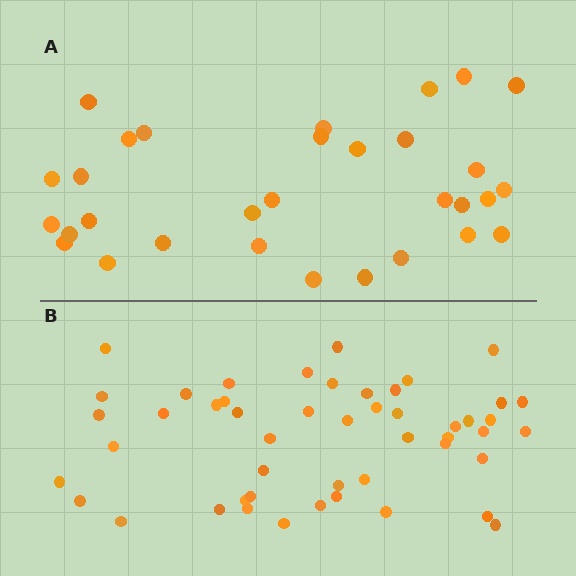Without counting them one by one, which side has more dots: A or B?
Region B (the bottom region) has more dots.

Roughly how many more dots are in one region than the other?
Region B has approximately 20 more dots than region A.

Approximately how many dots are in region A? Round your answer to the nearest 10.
About 30 dots. (The exact count is 31, which rounds to 30.)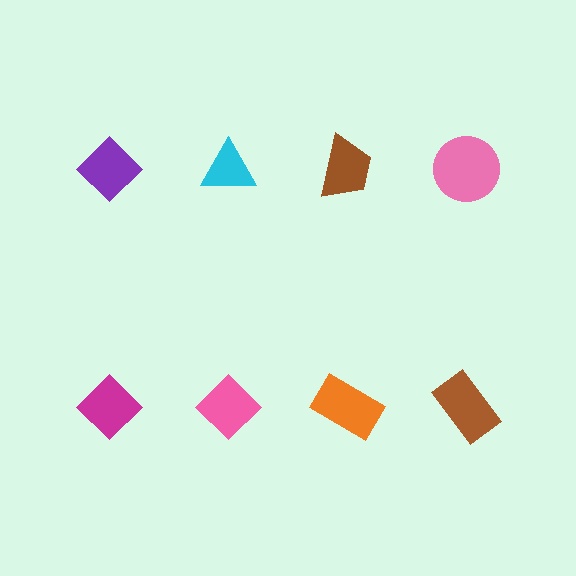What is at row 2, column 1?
A magenta diamond.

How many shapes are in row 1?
4 shapes.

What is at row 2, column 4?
A brown rectangle.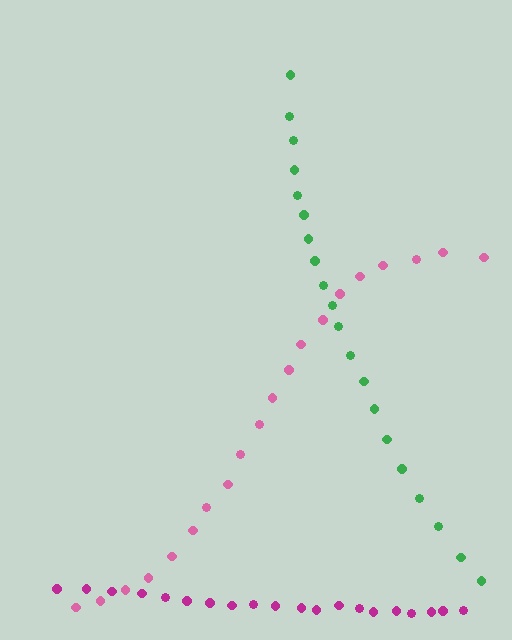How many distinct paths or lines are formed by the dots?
There are 3 distinct paths.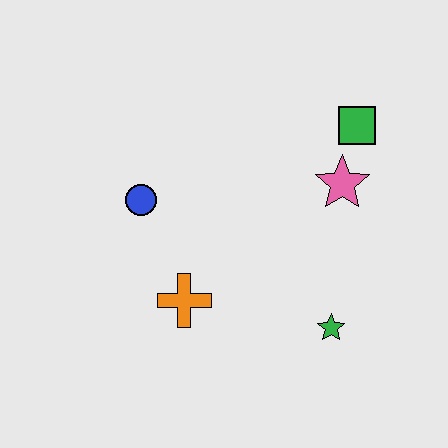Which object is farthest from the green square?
The orange cross is farthest from the green square.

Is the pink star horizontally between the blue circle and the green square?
Yes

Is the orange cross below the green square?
Yes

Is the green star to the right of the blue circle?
Yes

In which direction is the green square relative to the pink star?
The green square is above the pink star.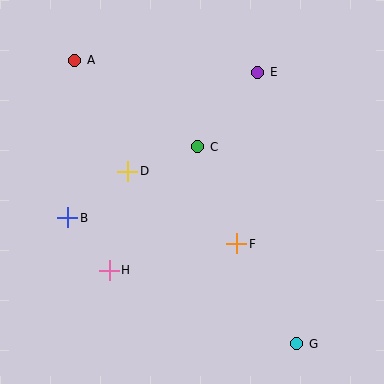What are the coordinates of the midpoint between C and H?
The midpoint between C and H is at (153, 209).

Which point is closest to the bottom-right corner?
Point G is closest to the bottom-right corner.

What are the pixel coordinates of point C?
Point C is at (198, 147).